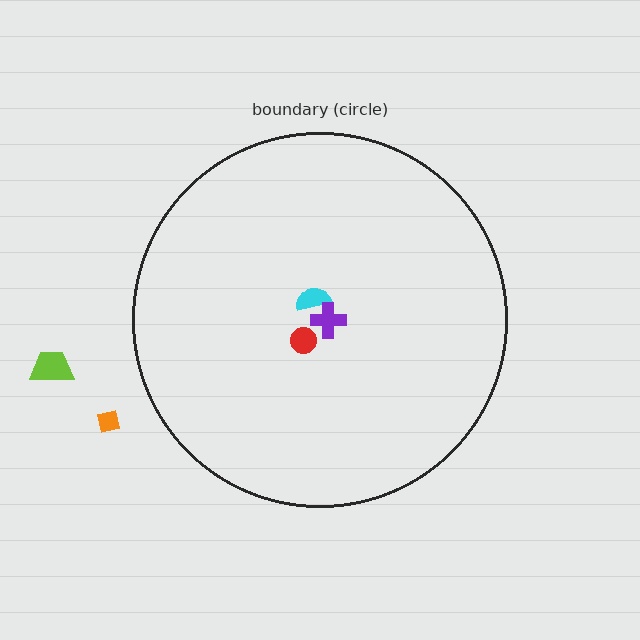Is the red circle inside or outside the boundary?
Inside.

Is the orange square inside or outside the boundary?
Outside.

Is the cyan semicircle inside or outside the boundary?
Inside.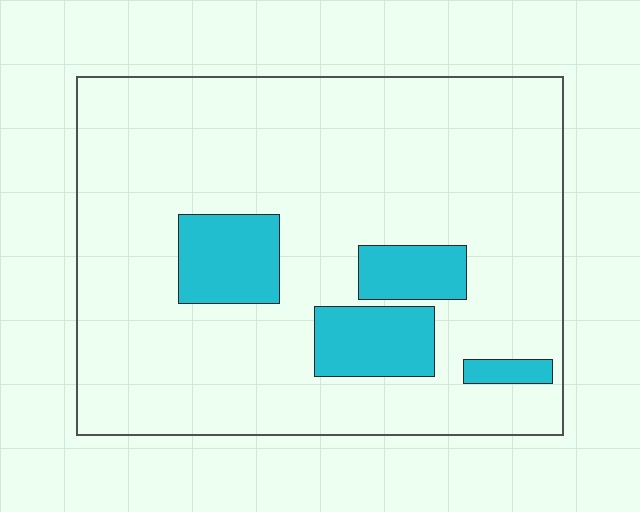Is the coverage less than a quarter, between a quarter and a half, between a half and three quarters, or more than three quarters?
Less than a quarter.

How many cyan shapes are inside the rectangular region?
4.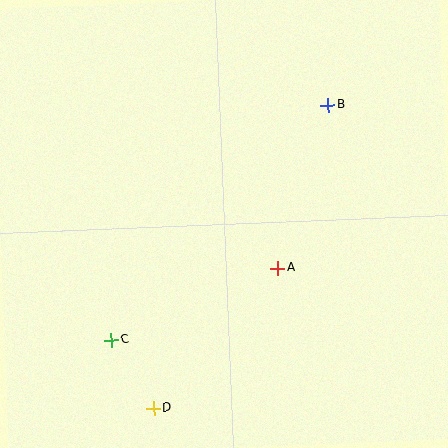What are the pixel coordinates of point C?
Point C is at (111, 340).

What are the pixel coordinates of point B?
Point B is at (328, 105).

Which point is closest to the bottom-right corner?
Point A is closest to the bottom-right corner.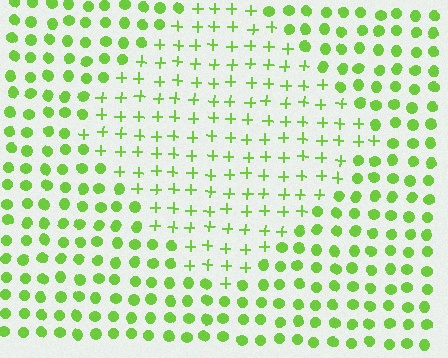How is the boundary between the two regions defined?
The boundary is defined by a change in element shape: plus signs inside vs. circles outside. All elements share the same color and spacing.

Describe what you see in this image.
The image is filled with small lime elements arranged in a uniform grid. A diamond-shaped region contains plus signs, while the surrounding area contains circles. The boundary is defined purely by the change in element shape.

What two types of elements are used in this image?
The image uses plus signs inside the diamond region and circles outside it.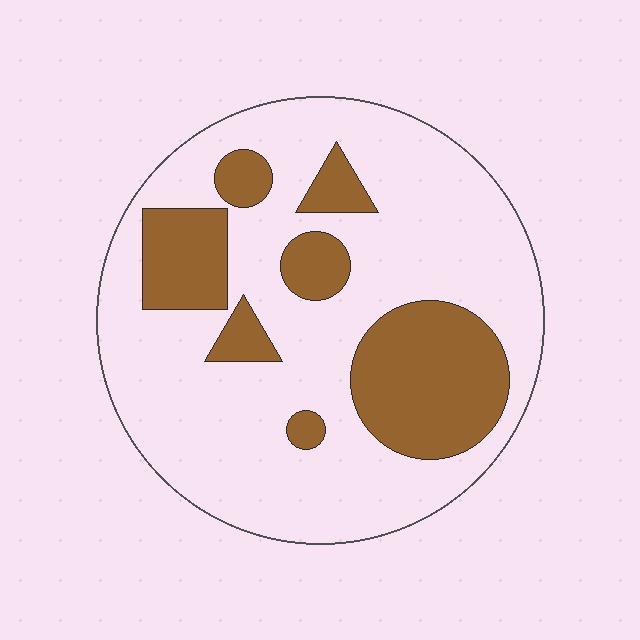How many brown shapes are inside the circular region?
7.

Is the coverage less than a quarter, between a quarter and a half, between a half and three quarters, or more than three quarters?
Between a quarter and a half.